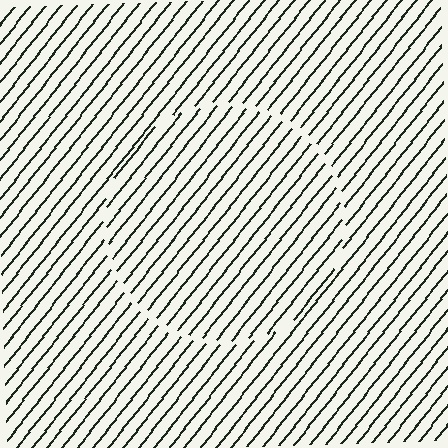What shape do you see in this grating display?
An illusory circle. The interior of the shape contains the same grating, shifted by half a period — the contour is defined by the phase discontinuity where line-ends from the inner and outer gratings abut.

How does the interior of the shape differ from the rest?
The interior of the shape contains the same grating, shifted by half a period — the contour is defined by the phase discontinuity where line-ends from the inner and outer gratings abut.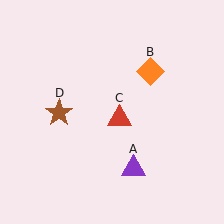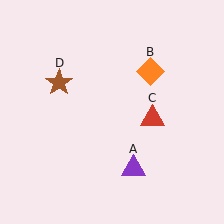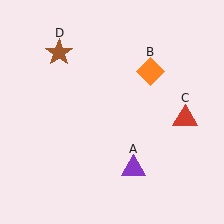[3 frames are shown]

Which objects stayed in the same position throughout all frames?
Purple triangle (object A) and orange diamond (object B) remained stationary.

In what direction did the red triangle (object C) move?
The red triangle (object C) moved right.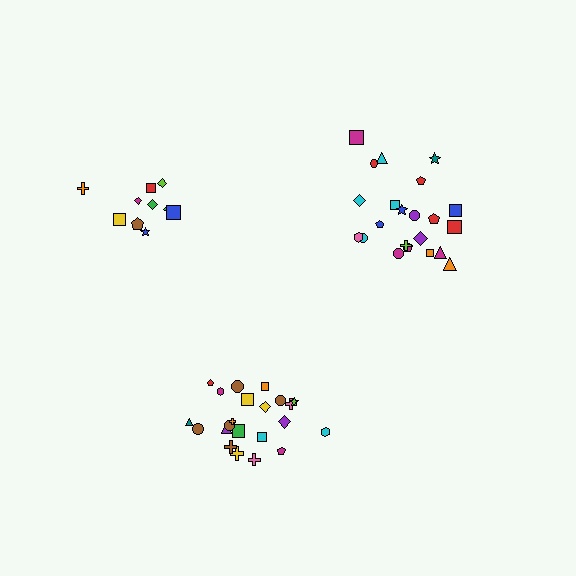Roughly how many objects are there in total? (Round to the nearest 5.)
Roughly 55 objects in total.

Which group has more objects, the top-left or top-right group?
The top-right group.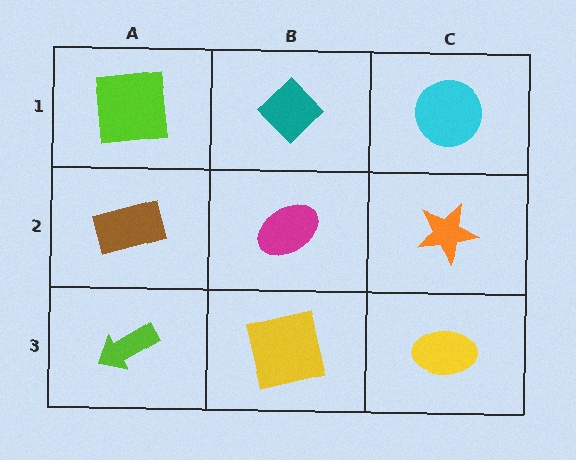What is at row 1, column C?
A cyan circle.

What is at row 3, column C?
A yellow ellipse.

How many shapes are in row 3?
3 shapes.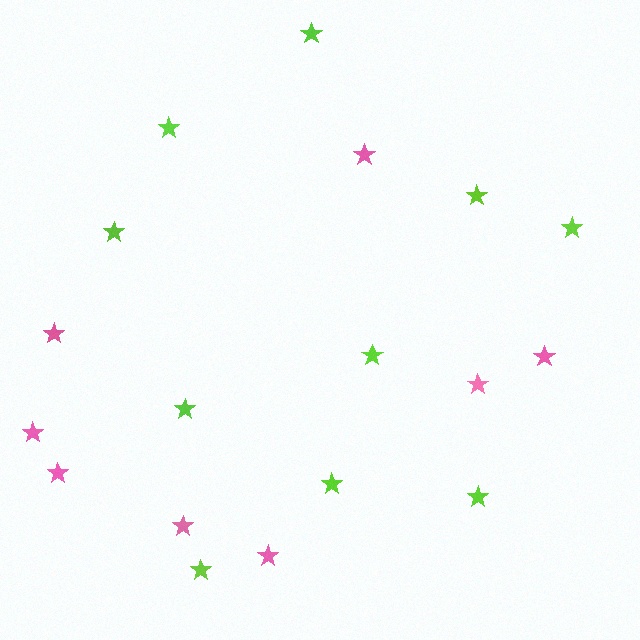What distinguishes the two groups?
There are 2 groups: one group of lime stars (10) and one group of pink stars (8).